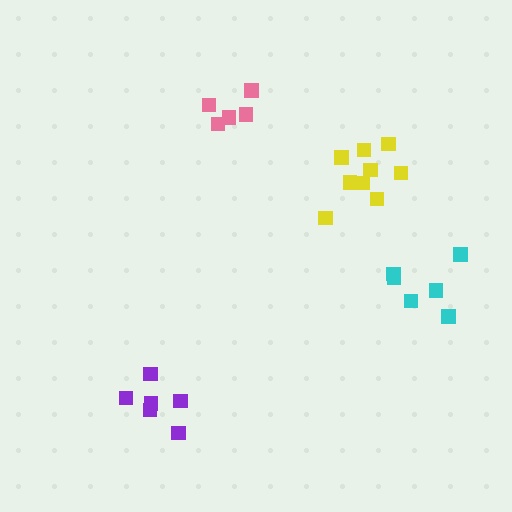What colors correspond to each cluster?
The clusters are colored: yellow, cyan, pink, purple.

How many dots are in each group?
Group 1: 9 dots, Group 2: 6 dots, Group 3: 5 dots, Group 4: 6 dots (26 total).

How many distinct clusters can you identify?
There are 4 distinct clusters.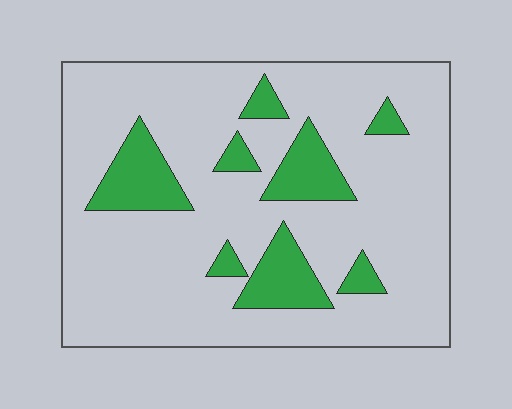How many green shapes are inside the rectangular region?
8.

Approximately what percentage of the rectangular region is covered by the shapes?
Approximately 15%.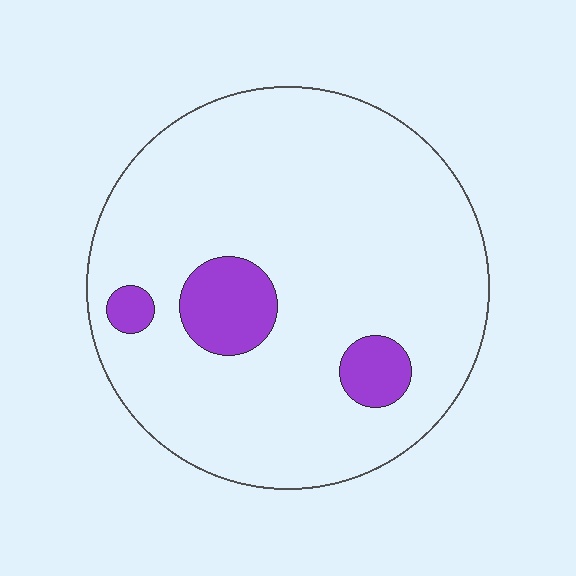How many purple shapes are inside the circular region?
3.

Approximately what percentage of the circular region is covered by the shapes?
Approximately 10%.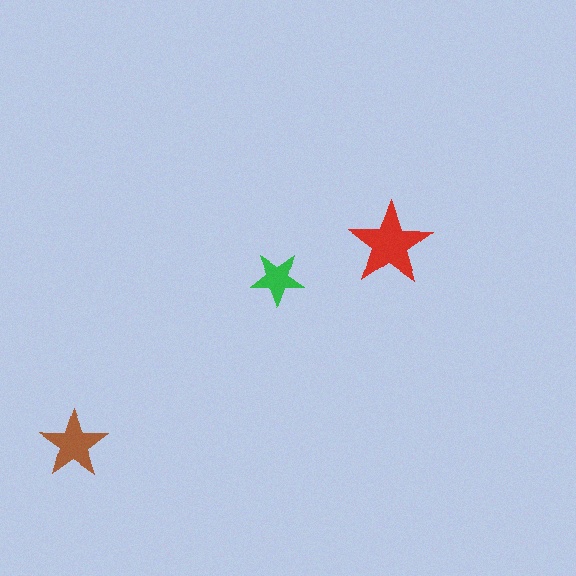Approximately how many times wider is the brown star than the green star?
About 1.5 times wider.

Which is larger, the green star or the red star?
The red one.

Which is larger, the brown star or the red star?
The red one.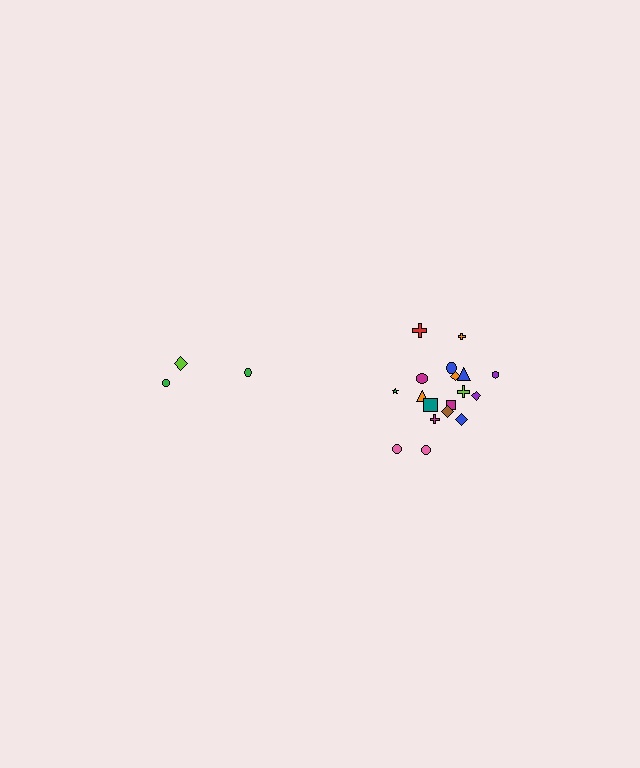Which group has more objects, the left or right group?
The right group.